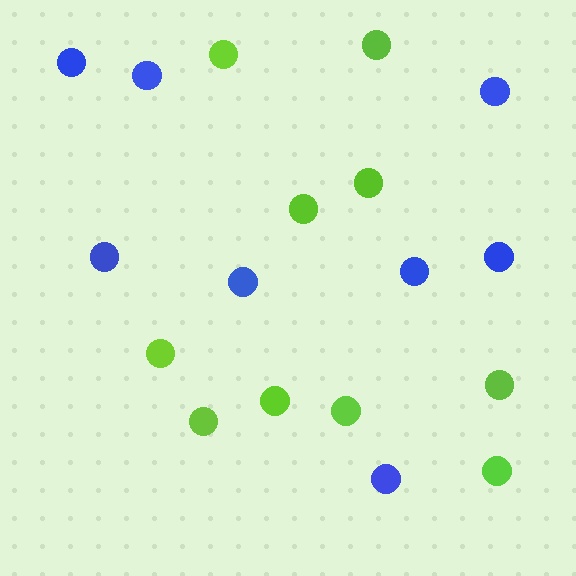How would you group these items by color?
There are 2 groups: one group of lime circles (10) and one group of blue circles (8).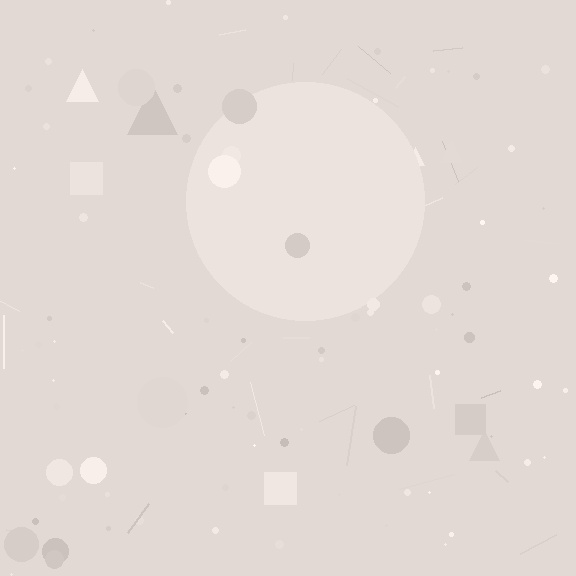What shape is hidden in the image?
A circle is hidden in the image.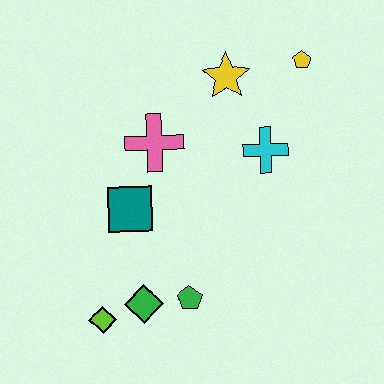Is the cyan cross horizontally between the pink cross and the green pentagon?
No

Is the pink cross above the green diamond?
Yes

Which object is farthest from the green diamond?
The yellow pentagon is farthest from the green diamond.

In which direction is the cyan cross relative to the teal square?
The cyan cross is to the right of the teal square.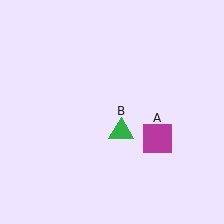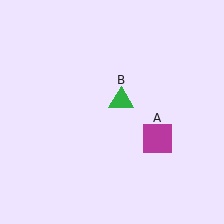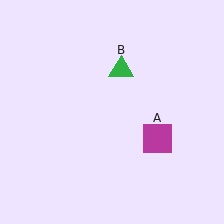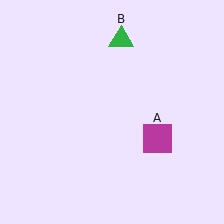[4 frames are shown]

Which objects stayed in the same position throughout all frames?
Magenta square (object A) remained stationary.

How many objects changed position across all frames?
1 object changed position: green triangle (object B).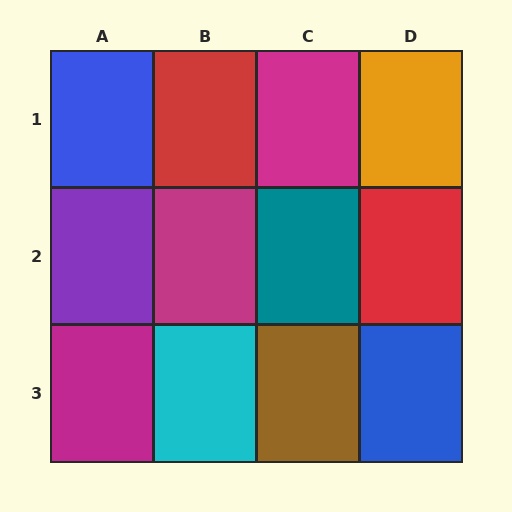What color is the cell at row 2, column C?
Teal.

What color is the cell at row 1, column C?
Magenta.